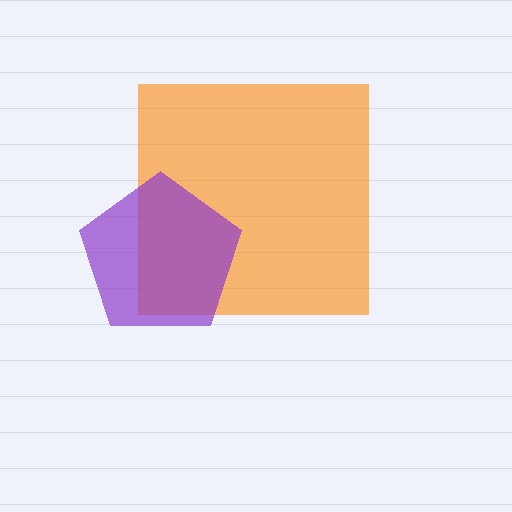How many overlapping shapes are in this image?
There are 2 overlapping shapes in the image.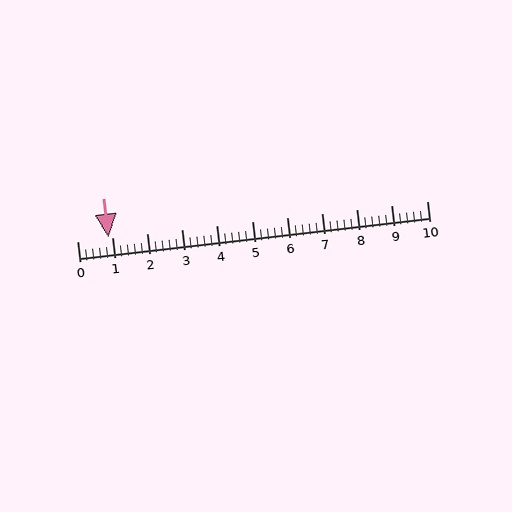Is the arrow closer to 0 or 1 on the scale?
The arrow is closer to 1.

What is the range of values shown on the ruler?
The ruler shows values from 0 to 10.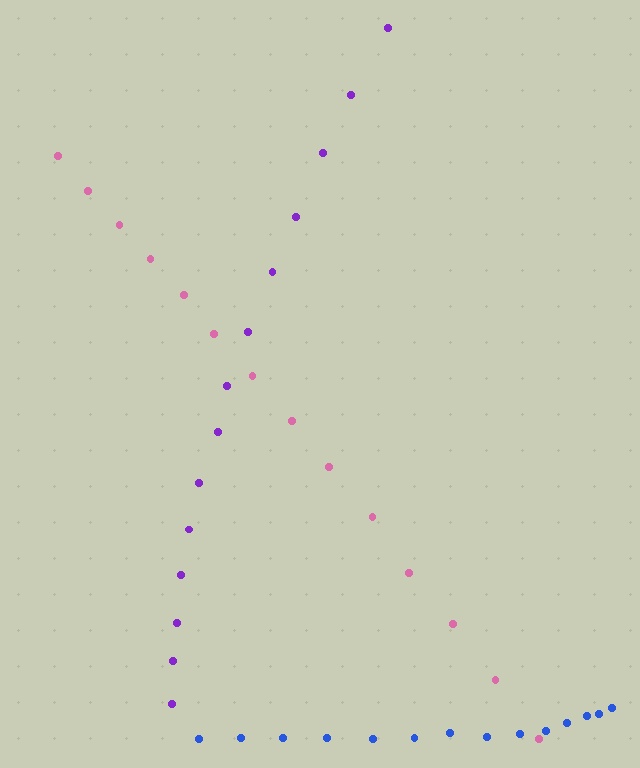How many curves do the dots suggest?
There are 3 distinct paths.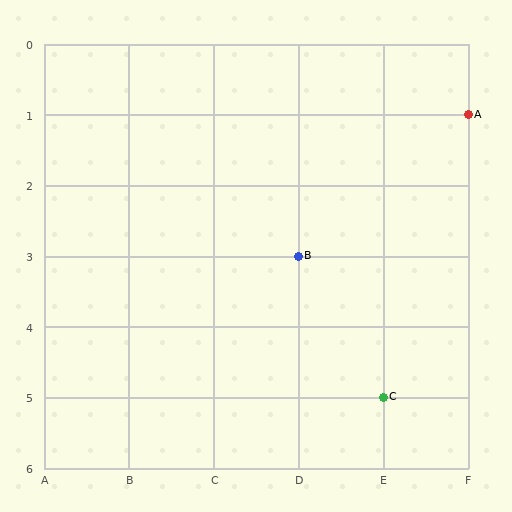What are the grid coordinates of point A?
Point A is at grid coordinates (F, 1).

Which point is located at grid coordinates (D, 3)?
Point B is at (D, 3).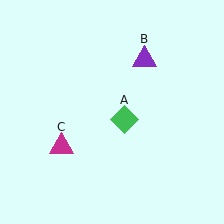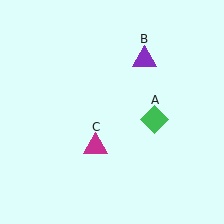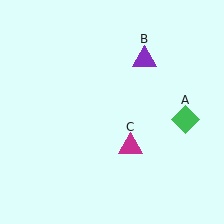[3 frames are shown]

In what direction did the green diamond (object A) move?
The green diamond (object A) moved right.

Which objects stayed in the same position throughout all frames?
Purple triangle (object B) remained stationary.